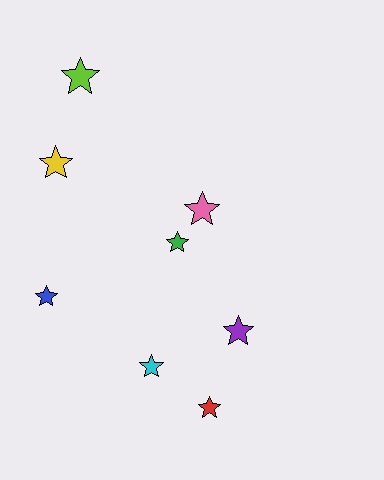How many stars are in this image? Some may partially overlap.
There are 8 stars.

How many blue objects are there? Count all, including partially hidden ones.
There is 1 blue object.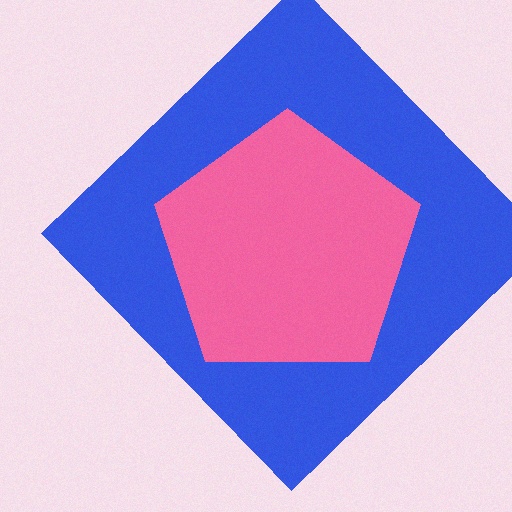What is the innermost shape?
The pink pentagon.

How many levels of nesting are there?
2.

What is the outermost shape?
The blue diamond.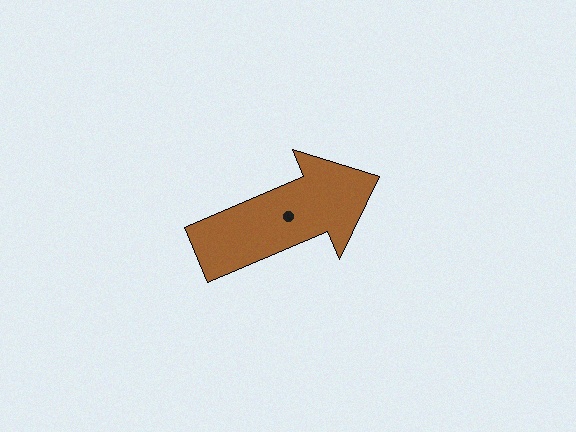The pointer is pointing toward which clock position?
Roughly 2 o'clock.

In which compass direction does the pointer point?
Northeast.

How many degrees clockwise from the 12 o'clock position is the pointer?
Approximately 67 degrees.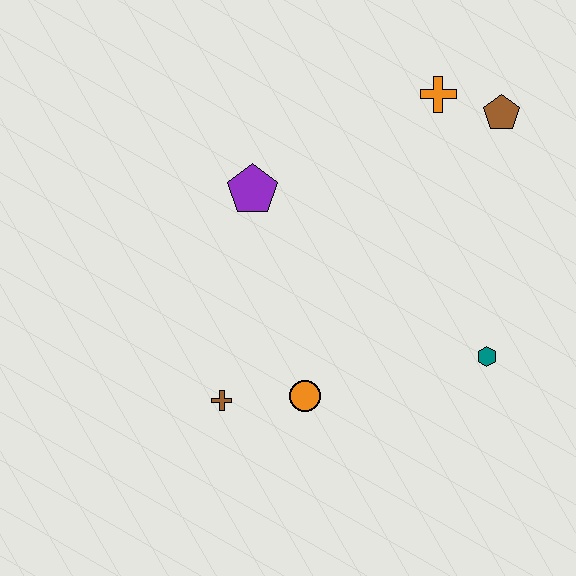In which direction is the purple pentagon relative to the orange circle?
The purple pentagon is above the orange circle.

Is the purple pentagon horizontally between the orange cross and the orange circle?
No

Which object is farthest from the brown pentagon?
The brown cross is farthest from the brown pentagon.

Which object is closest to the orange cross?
The brown pentagon is closest to the orange cross.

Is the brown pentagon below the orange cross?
Yes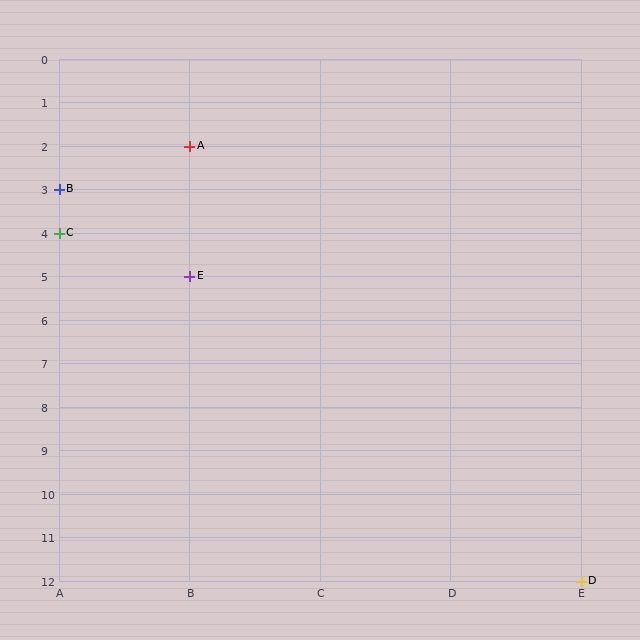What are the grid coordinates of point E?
Point E is at grid coordinates (B, 5).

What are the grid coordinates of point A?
Point A is at grid coordinates (B, 2).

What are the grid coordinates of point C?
Point C is at grid coordinates (A, 4).